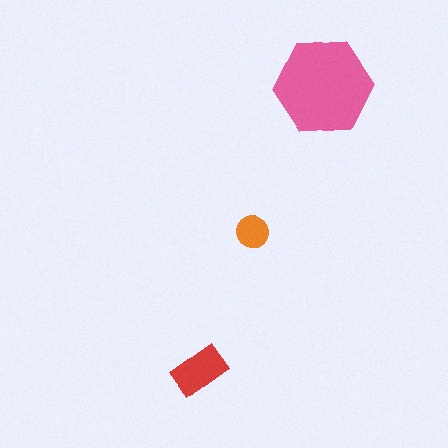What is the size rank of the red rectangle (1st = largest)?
2nd.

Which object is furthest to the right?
The pink hexagon is rightmost.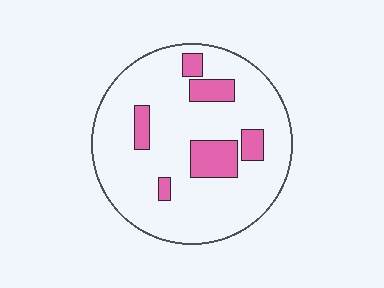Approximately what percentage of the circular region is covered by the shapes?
Approximately 15%.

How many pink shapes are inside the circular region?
6.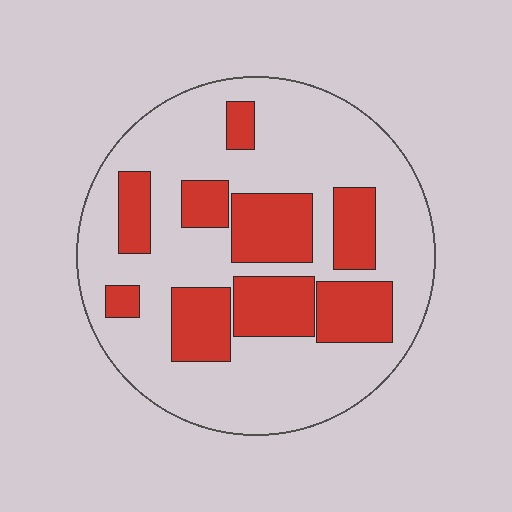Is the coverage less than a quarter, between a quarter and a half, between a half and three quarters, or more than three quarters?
Between a quarter and a half.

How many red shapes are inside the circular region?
9.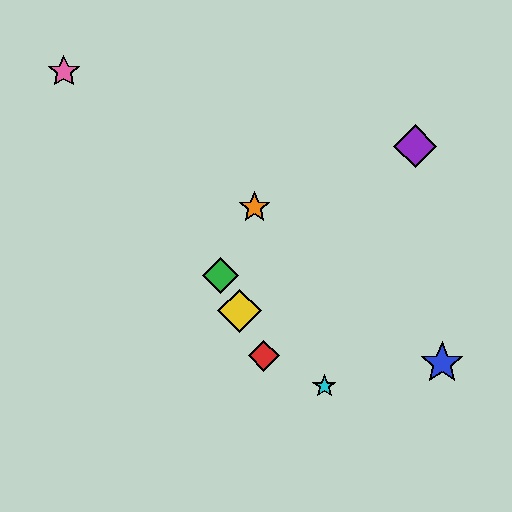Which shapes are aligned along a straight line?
The red diamond, the green diamond, the yellow diamond are aligned along a straight line.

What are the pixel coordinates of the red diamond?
The red diamond is at (264, 356).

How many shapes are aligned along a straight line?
3 shapes (the red diamond, the green diamond, the yellow diamond) are aligned along a straight line.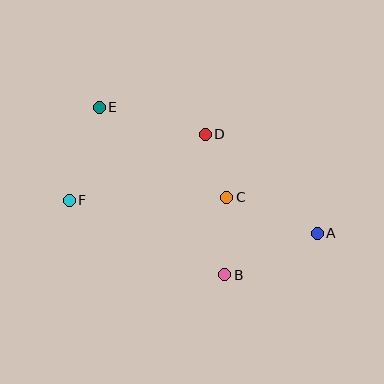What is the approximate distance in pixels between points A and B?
The distance between A and B is approximately 102 pixels.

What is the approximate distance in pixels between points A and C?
The distance between A and C is approximately 97 pixels.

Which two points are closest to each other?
Points C and D are closest to each other.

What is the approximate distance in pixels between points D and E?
The distance between D and E is approximately 110 pixels.